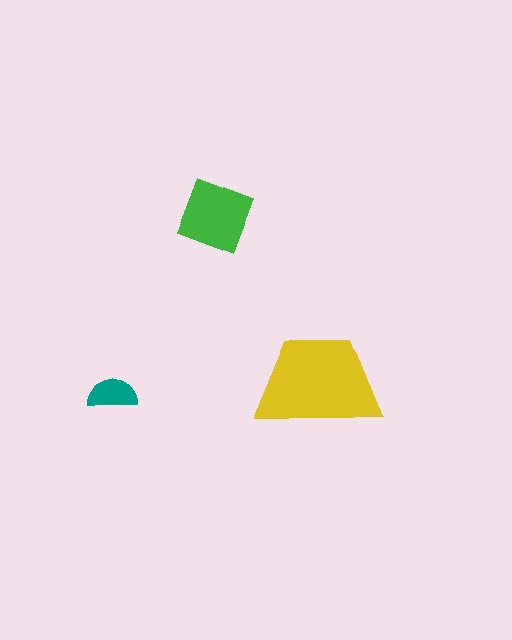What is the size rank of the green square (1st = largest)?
2nd.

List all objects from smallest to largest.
The teal semicircle, the green square, the yellow trapezoid.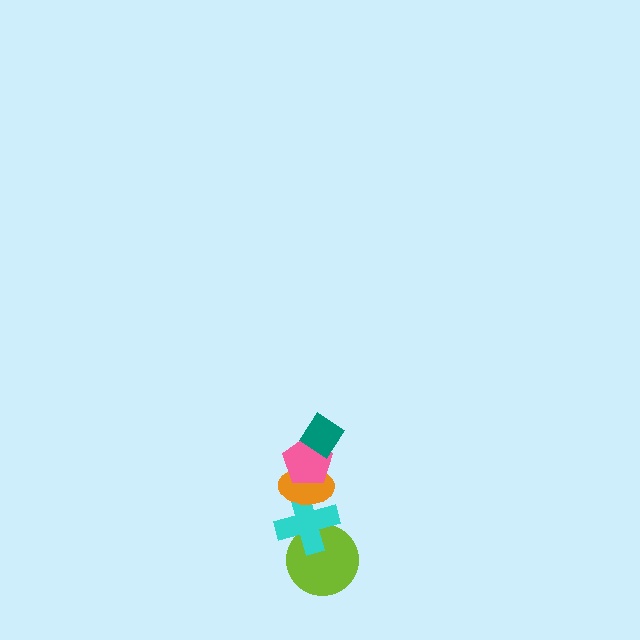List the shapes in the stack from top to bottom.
From top to bottom: the teal diamond, the pink pentagon, the orange ellipse, the cyan cross, the lime circle.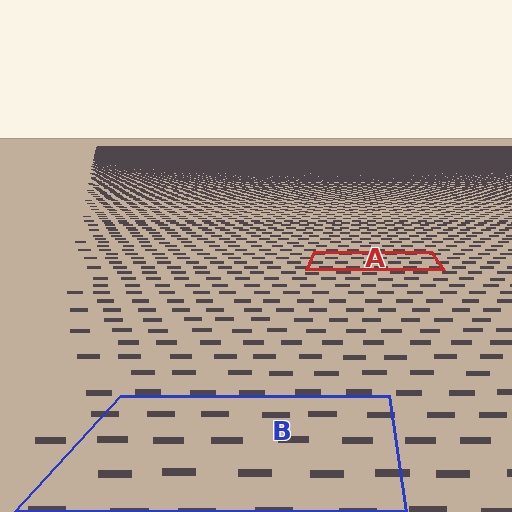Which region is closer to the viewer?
Region B is closer. The texture elements there are larger and more spread out.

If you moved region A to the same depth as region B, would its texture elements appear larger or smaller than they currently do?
They would appear larger. At a closer depth, the same texture elements are projected at a bigger on-screen size.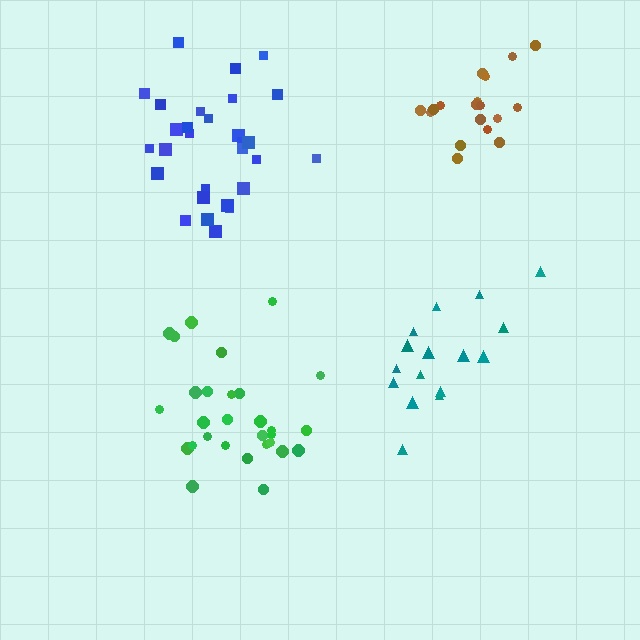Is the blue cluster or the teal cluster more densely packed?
Blue.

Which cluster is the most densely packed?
Green.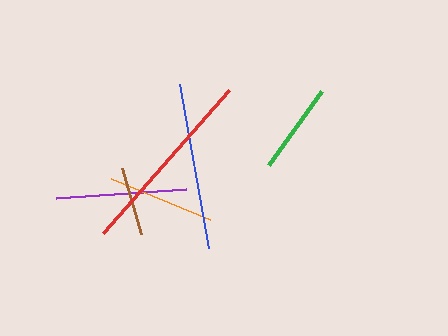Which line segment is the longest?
The red line is the longest at approximately 190 pixels.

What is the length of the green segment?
The green segment is approximately 91 pixels long.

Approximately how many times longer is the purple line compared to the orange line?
The purple line is approximately 1.2 times the length of the orange line.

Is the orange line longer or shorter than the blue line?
The blue line is longer than the orange line.